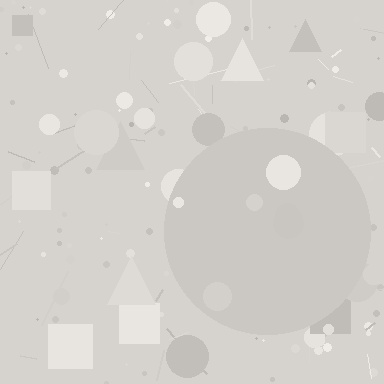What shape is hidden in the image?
A circle is hidden in the image.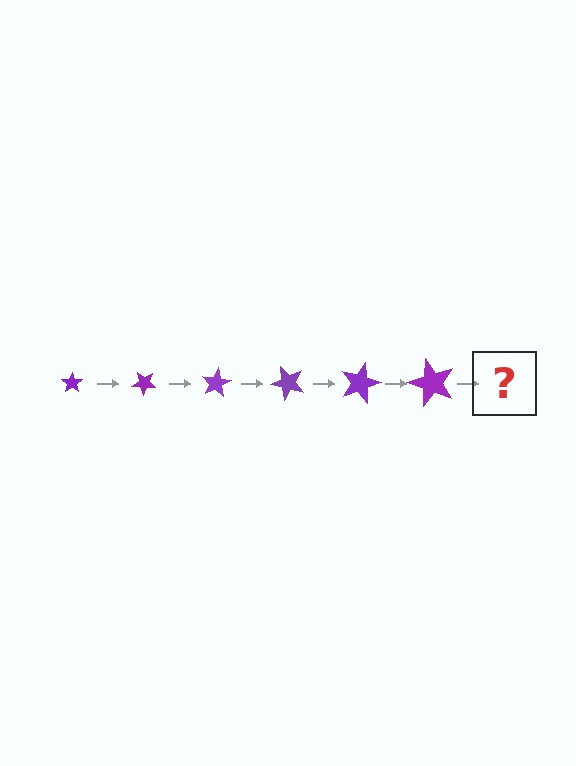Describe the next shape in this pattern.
It should be a star, larger than the previous one and rotated 240 degrees from the start.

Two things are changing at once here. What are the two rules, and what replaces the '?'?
The two rules are that the star grows larger each step and it rotates 40 degrees each step. The '?' should be a star, larger than the previous one and rotated 240 degrees from the start.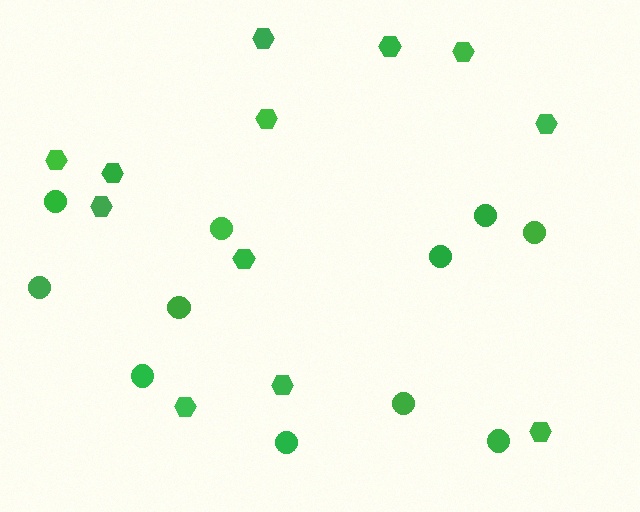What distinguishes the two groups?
There are 2 groups: one group of circles (11) and one group of hexagons (12).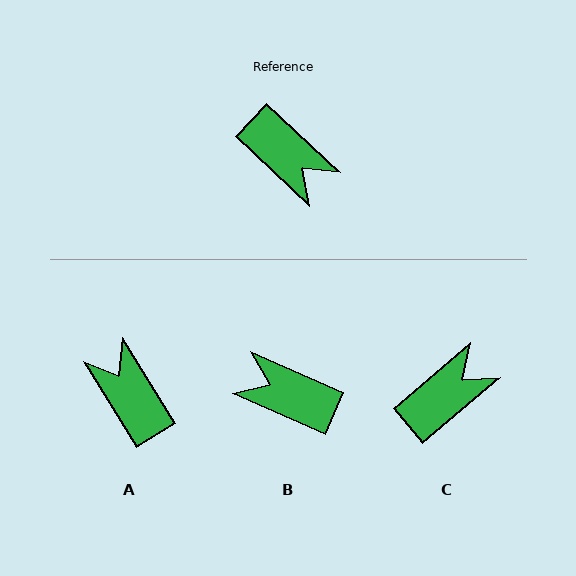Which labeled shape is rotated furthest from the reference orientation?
A, about 165 degrees away.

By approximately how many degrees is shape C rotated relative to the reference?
Approximately 84 degrees counter-clockwise.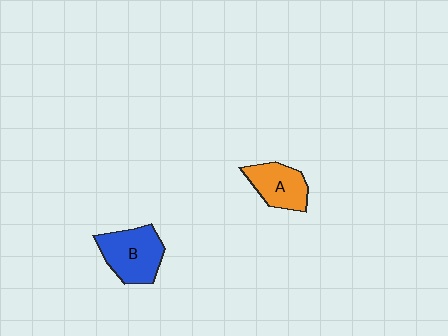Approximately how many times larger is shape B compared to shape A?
Approximately 1.3 times.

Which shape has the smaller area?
Shape A (orange).